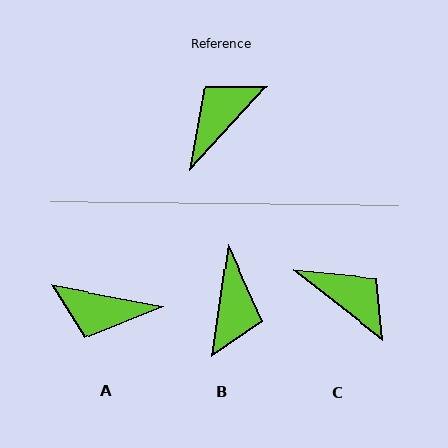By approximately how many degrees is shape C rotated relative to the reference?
Approximately 85 degrees clockwise.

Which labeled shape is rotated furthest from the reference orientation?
B, about 145 degrees away.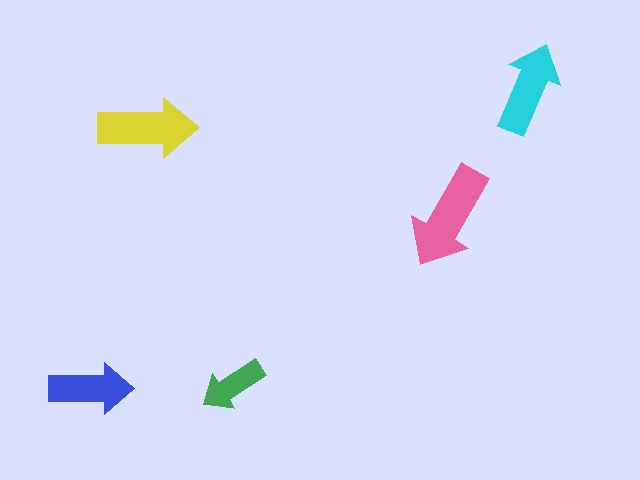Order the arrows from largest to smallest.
the pink one, the yellow one, the cyan one, the blue one, the green one.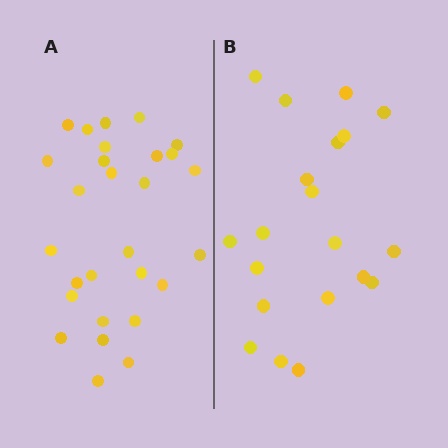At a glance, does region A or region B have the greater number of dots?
Region A (the left region) has more dots.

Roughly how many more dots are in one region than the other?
Region A has roughly 8 or so more dots than region B.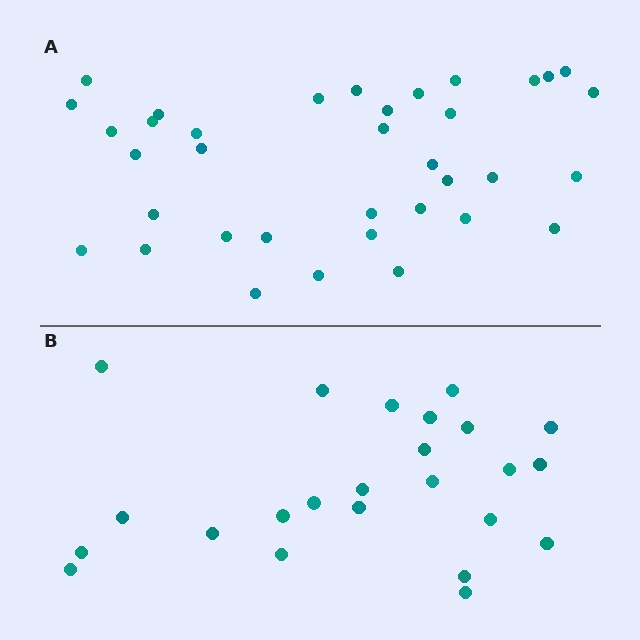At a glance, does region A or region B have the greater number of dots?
Region A (the top region) has more dots.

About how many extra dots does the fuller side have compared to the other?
Region A has roughly 12 or so more dots than region B.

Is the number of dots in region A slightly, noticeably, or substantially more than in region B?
Region A has substantially more. The ratio is roughly 1.5 to 1.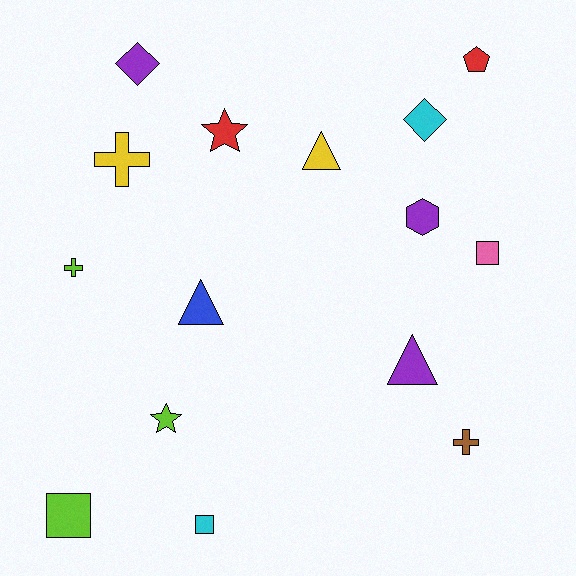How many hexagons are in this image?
There is 1 hexagon.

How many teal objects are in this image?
There are no teal objects.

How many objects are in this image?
There are 15 objects.